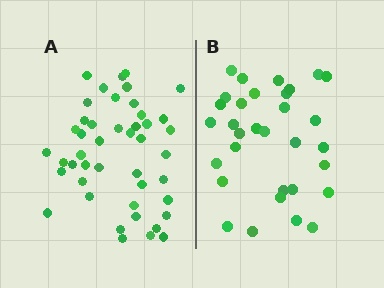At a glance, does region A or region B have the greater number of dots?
Region A (the left region) has more dots.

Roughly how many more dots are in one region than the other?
Region A has approximately 15 more dots than region B.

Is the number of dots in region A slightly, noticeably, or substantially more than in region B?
Region A has noticeably more, but not dramatically so. The ratio is roughly 1.4 to 1.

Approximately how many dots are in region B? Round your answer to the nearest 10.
About 30 dots. (The exact count is 32, which rounds to 30.)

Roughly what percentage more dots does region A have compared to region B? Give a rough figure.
About 40% more.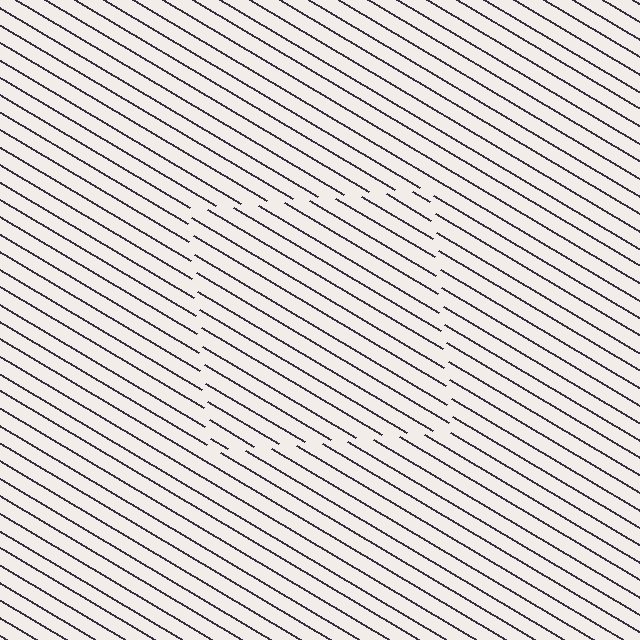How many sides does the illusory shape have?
4 sides — the line-ends trace a square.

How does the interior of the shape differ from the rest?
The interior of the shape contains the same grating, shifted by half a period — the contour is defined by the phase discontinuity where line-ends from the inner and outer gratings abut.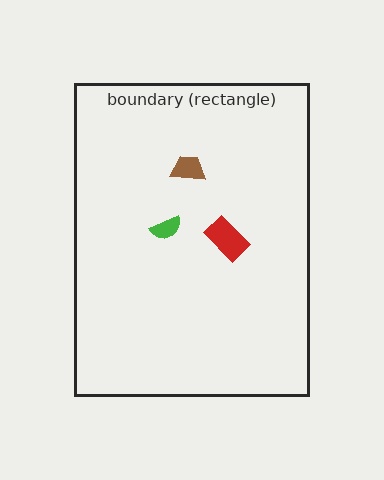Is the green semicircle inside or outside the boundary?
Inside.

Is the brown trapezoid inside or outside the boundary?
Inside.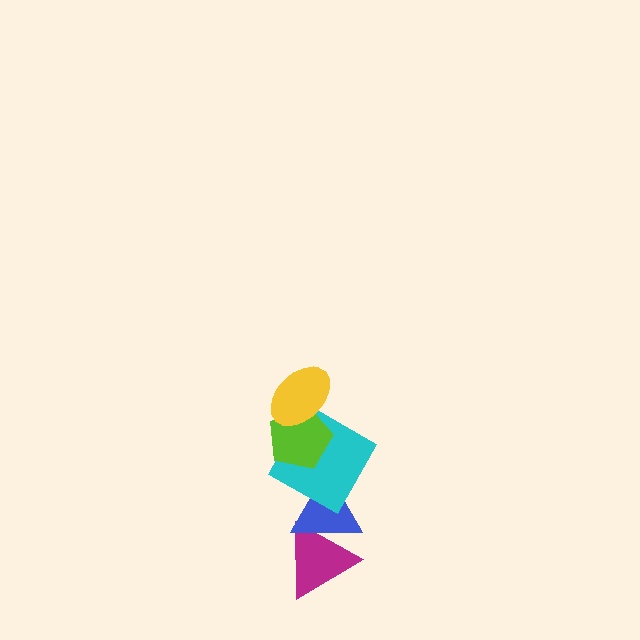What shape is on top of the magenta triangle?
The blue triangle is on top of the magenta triangle.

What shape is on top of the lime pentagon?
The yellow ellipse is on top of the lime pentagon.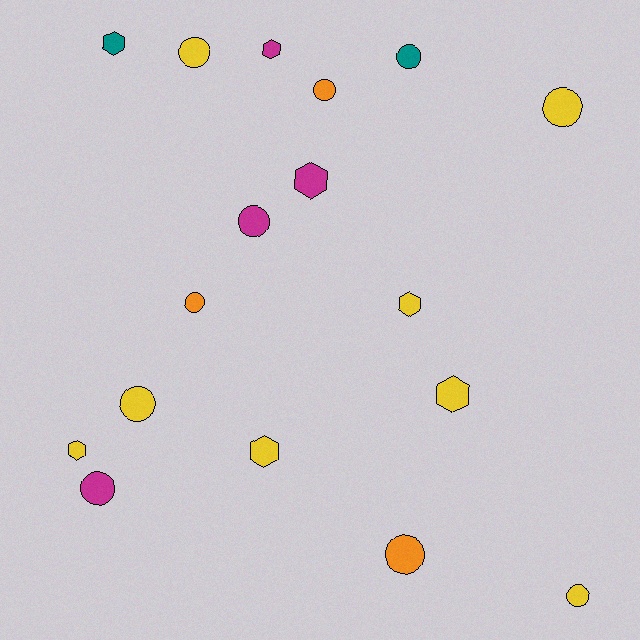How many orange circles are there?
There are 3 orange circles.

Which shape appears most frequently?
Circle, with 10 objects.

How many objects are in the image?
There are 17 objects.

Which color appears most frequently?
Yellow, with 8 objects.